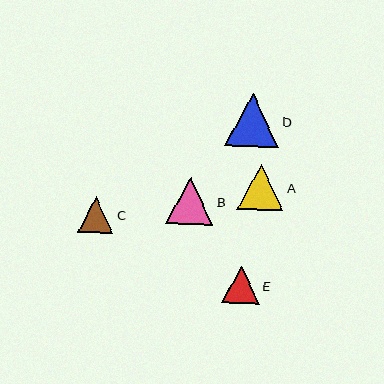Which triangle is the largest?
Triangle D is the largest with a size of approximately 53 pixels.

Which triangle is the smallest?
Triangle C is the smallest with a size of approximately 35 pixels.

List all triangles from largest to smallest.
From largest to smallest: D, B, A, E, C.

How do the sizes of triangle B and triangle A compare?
Triangle B and triangle A are approximately the same size.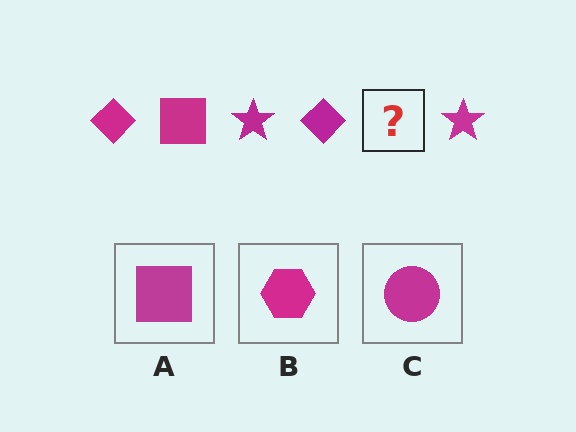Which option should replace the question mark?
Option A.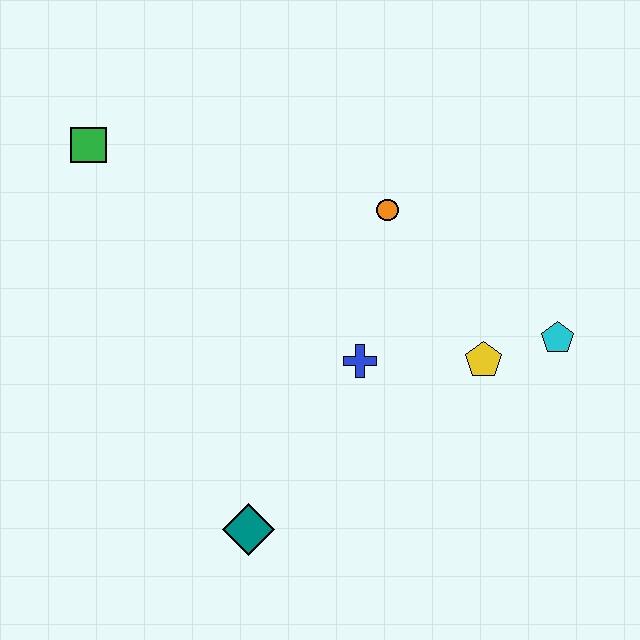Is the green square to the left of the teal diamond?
Yes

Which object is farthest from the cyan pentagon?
The green square is farthest from the cyan pentagon.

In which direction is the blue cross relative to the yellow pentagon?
The blue cross is to the left of the yellow pentagon.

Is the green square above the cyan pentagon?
Yes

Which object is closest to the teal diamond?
The blue cross is closest to the teal diamond.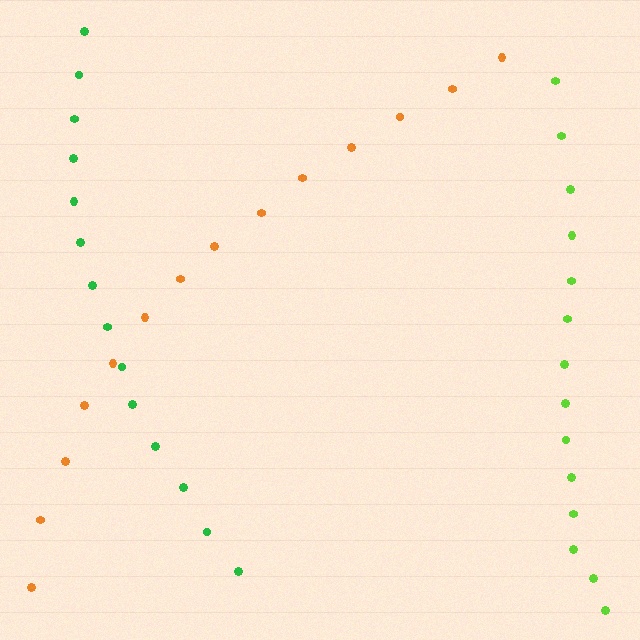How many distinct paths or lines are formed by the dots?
There are 3 distinct paths.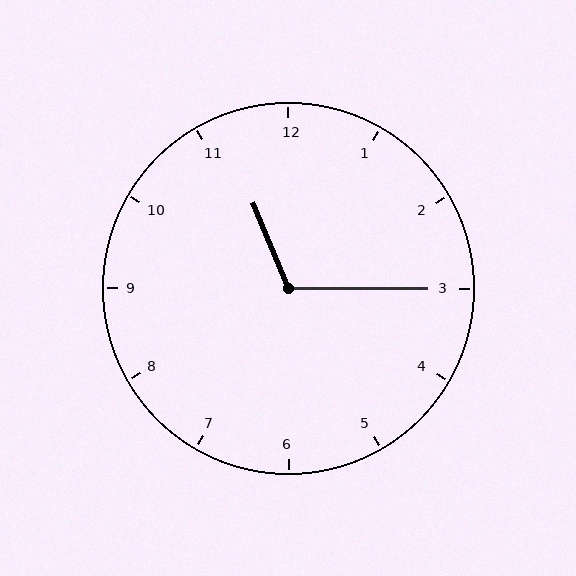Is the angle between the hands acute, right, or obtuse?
It is obtuse.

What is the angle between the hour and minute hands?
Approximately 112 degrees.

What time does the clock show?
11:15.